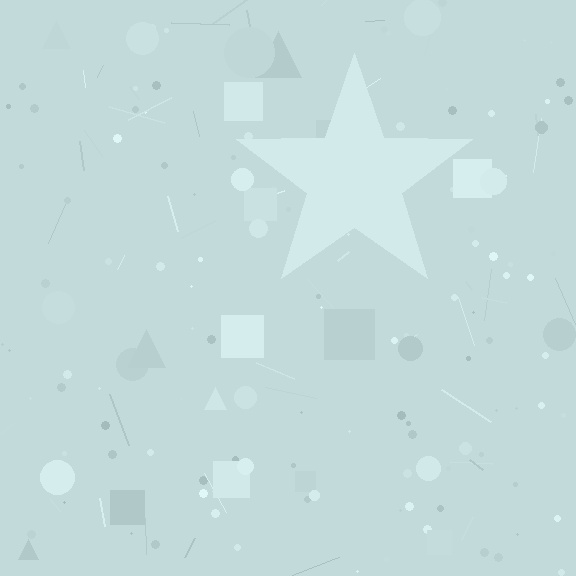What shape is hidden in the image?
A star is hidden in the image.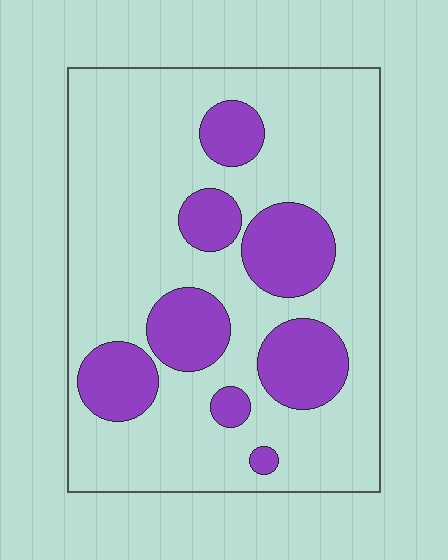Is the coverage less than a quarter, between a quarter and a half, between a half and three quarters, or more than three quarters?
Less than a quarter.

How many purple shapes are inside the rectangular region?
8.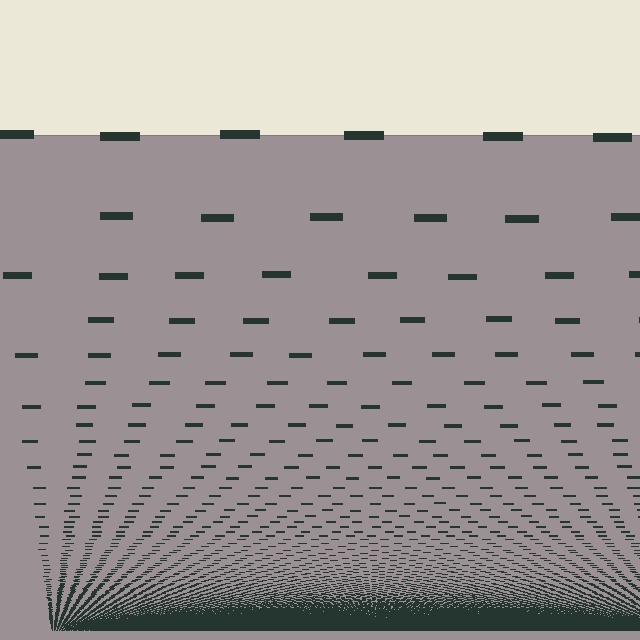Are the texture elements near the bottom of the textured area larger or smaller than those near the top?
Smaller. The gradient is inverted — elements near the bottom are smaller and denser.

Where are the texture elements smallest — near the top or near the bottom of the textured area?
Near the bottom.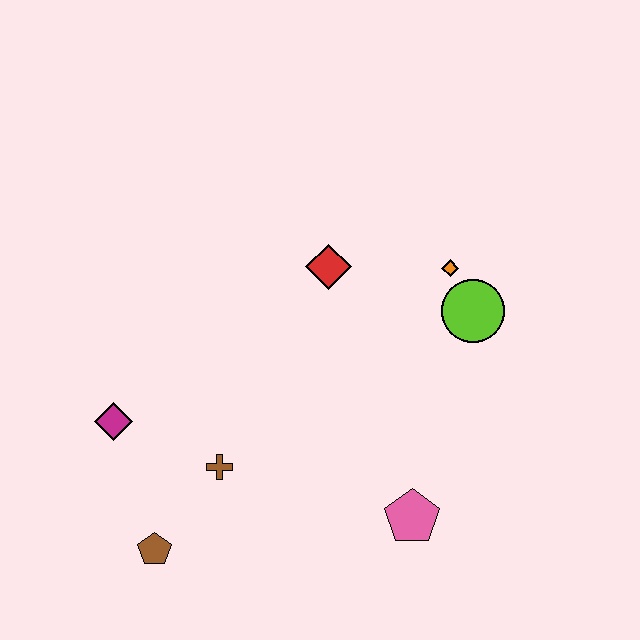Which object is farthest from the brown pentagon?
The orange diamond is farthest from the brown pentagon.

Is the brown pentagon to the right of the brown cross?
No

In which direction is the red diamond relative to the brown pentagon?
The red diamond is above the brown pentagon.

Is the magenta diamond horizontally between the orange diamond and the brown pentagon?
No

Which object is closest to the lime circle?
The orange diamond is closest to the lime circle.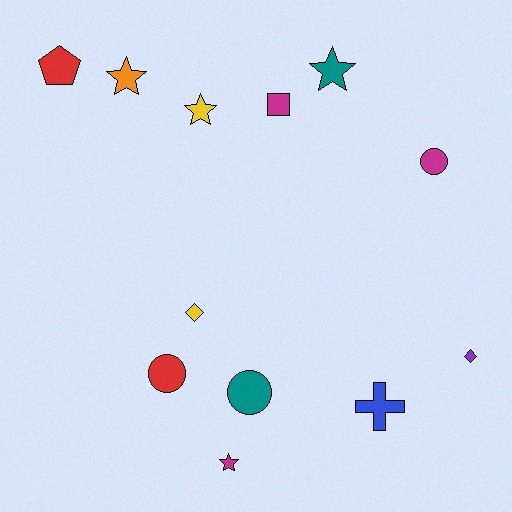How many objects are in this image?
There are 12 objects.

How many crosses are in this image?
There is 1 cross.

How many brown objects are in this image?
There are no brown objects.